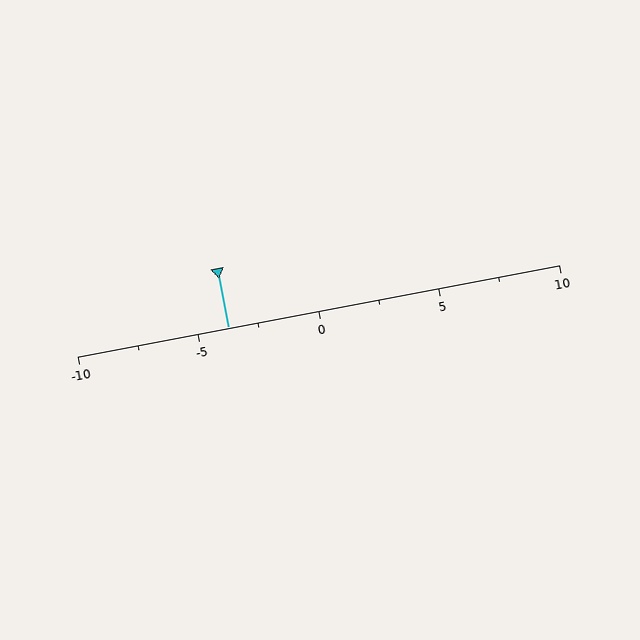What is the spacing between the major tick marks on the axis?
The major ticks are spaced 5 apart.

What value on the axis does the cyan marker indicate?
The marker indicates approximately -3.8.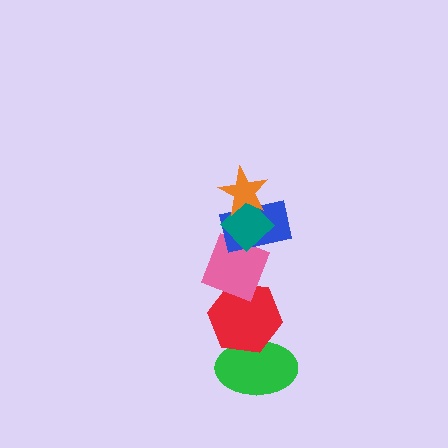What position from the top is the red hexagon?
The red hexagon is 5th from the top.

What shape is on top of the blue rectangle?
The teal diamond is on top of the blue rectangle.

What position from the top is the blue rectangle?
The blue rectangle is 3rd from the top.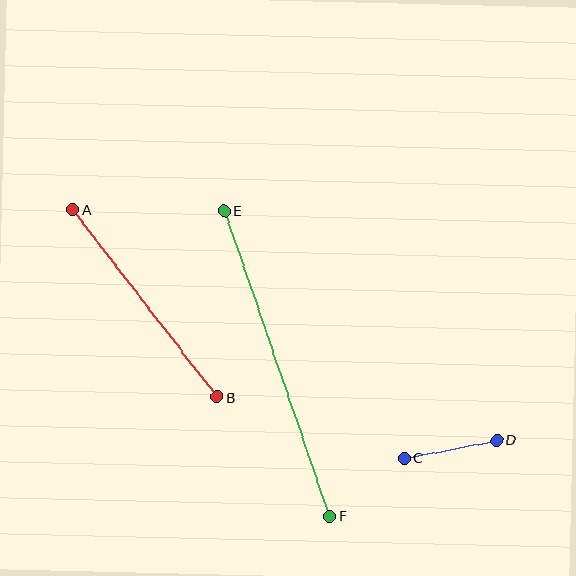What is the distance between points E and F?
The distance is approximately 323 pixels.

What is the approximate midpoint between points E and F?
The midpoint is at approximately (277, 364) pixels.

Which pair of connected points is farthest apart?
Points E and F are farthest apart.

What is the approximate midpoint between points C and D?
The midpoint is at approximately (450, 449) pixels.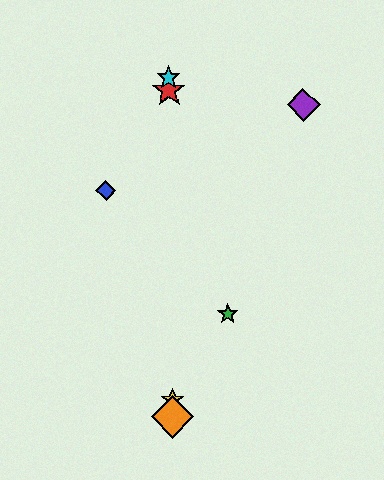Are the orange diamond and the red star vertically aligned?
Yes, both are at x≈172.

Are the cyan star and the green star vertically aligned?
No, the cyan star is at x≈169 and the green star is at x≈228.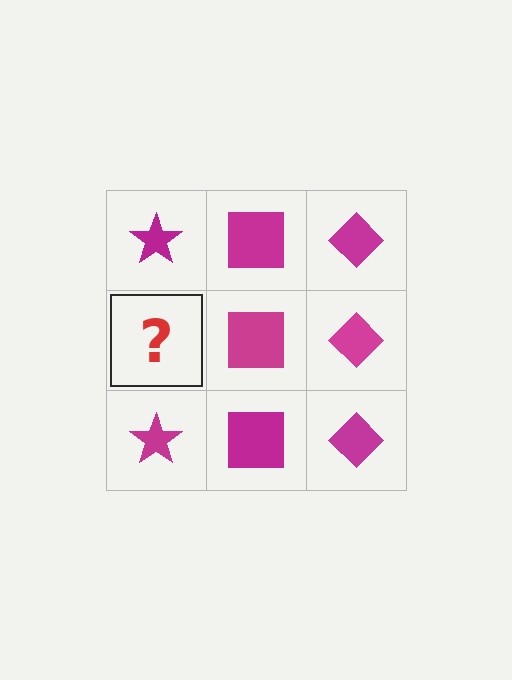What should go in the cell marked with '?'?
The missing cell should contain a magenta star.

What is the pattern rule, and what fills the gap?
The rule is that each column has a consistent shape. The gap should be filled with a magenta star.